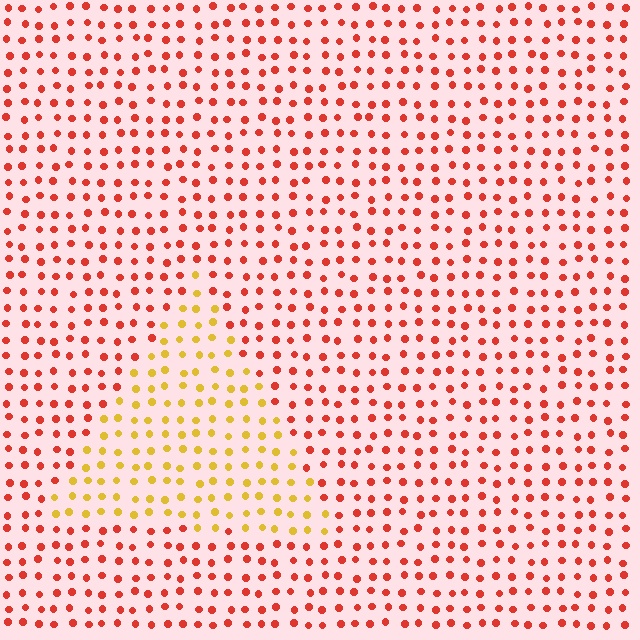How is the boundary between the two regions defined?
The boundary is defined purely by a slight shift in hue (about 47 degrees). Spacing, size, and orientation are identical on both sides.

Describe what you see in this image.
The image is filled with small red elements in a uniform arrangement. A triangle-shaped region is visible where the elements are tinted to a slightly different hue, forming a subtle color boundary.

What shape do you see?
I see a triangle.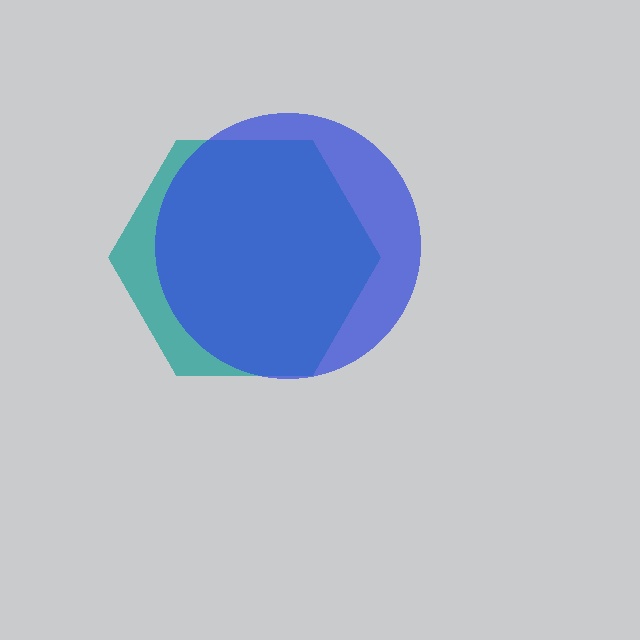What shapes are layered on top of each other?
The layered shapes are: a teal hexagon, a blue circle.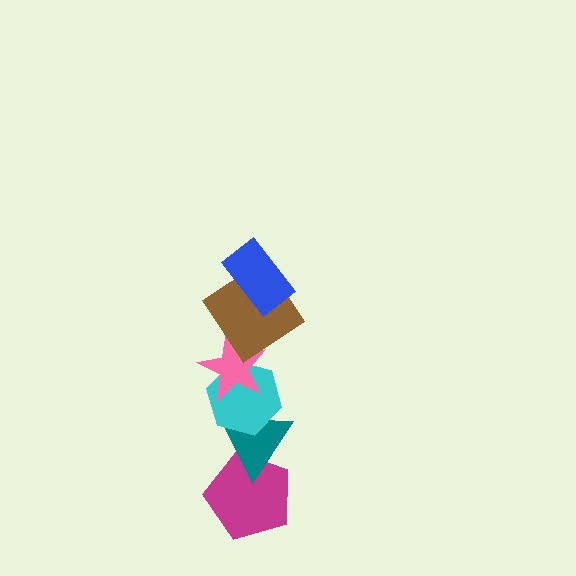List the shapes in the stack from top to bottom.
From top to bottom: the blue rectangle, the brown diamond, the pink star, the cyan hexagon, the teal triangle, the magenta pentagon.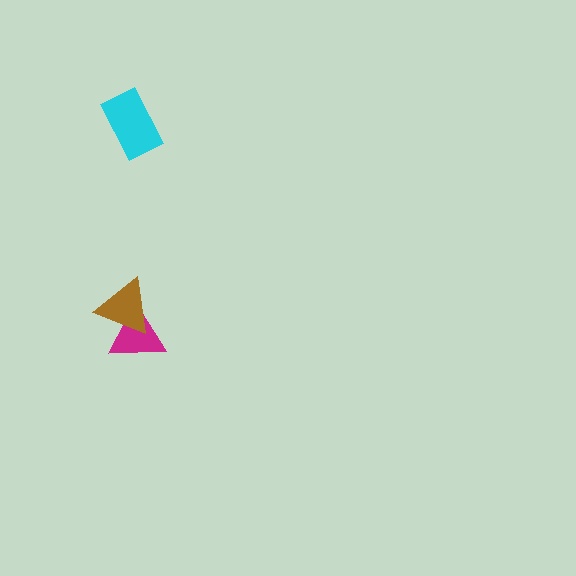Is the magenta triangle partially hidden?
Yes, it is partially covered by another shape.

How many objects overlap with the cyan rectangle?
0 objects overlap with the cyan rectangle.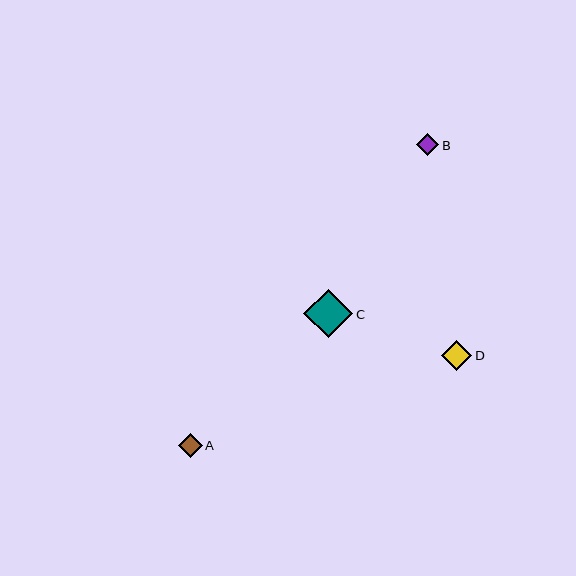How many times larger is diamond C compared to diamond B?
Diamond C is approximately 2.2 times the size of diamond B.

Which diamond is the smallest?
Diamond B is the smallest with a size of approximately 22 pixels.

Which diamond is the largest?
Diamond C is the largest with a size of approximately 49 pixels.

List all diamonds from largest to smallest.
From largest to smallest: C, D, A, B.